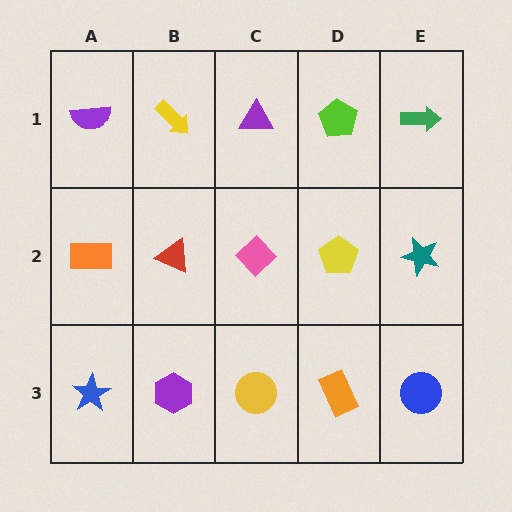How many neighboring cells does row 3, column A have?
2.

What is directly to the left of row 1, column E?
A lime pentagon.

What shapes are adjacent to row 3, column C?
A pink diamond (row 2, column C), a purple hexagon (row 3, column B), an orange rectangle (row 3, column D).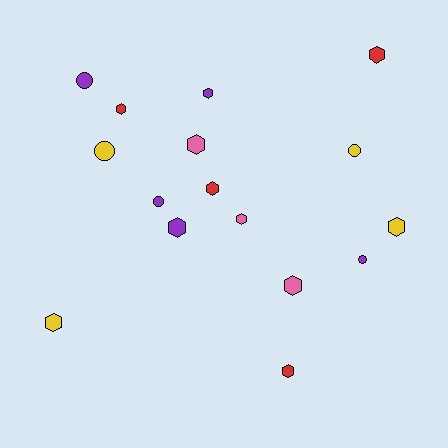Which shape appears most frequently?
Hexagon, with 11 objects.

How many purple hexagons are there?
There are 2 purple hexagons.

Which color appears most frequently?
Purple, with 5 objects.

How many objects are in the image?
There are 16 objects.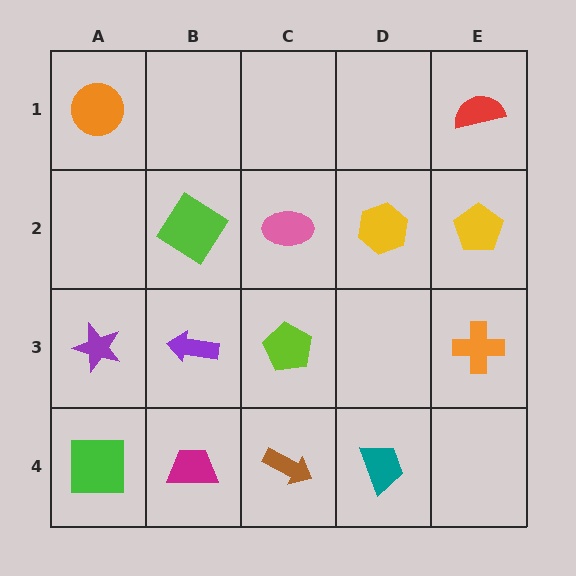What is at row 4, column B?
A magenta trapezoid.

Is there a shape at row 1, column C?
No, that cell is empty.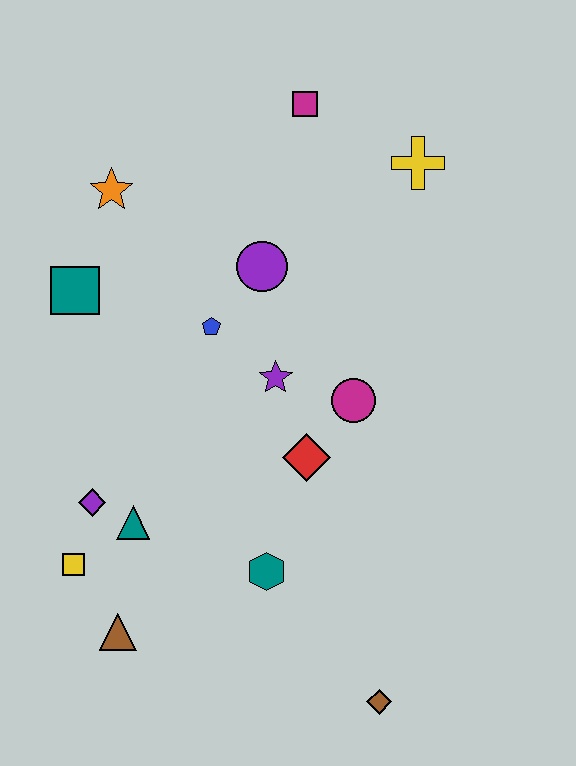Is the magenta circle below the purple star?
Yes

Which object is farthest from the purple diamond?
The yellow cross is farthest from the purple diamond.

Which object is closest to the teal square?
The orange star is closest to the teal square.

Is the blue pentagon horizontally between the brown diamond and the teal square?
Yes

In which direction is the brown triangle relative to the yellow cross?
The brown triangle is below the yellow cross.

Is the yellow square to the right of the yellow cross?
No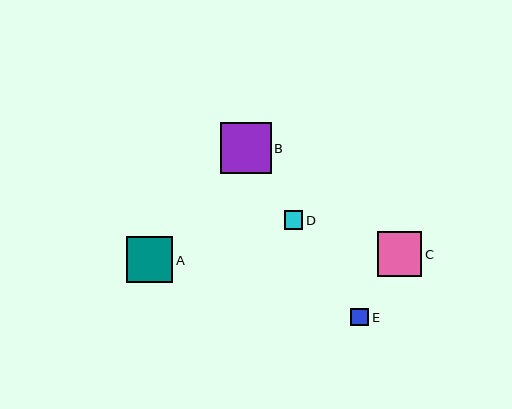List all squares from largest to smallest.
From largest to smallest: B, A, C, D, E.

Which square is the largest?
Square B is the largest with a size of approximately 51 pixels.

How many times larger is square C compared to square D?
Square C is approximately 2.5 times the size of square D.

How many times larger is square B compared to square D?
Square B is approximately 2.8 times the size of square D.